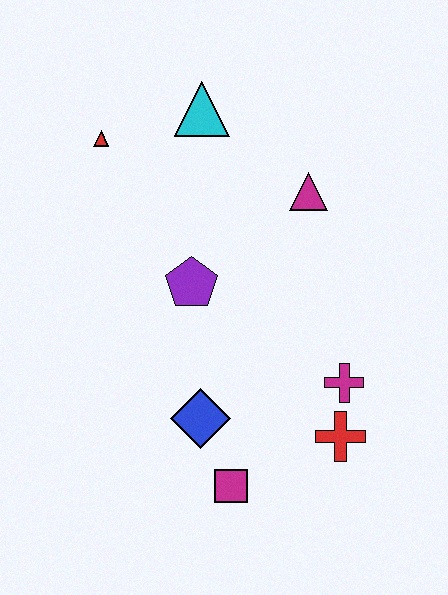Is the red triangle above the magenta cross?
Yes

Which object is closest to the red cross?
The magenta cross is closest to the red cross.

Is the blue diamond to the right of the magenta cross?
No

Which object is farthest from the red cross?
The red triangle is farthest from the red cross.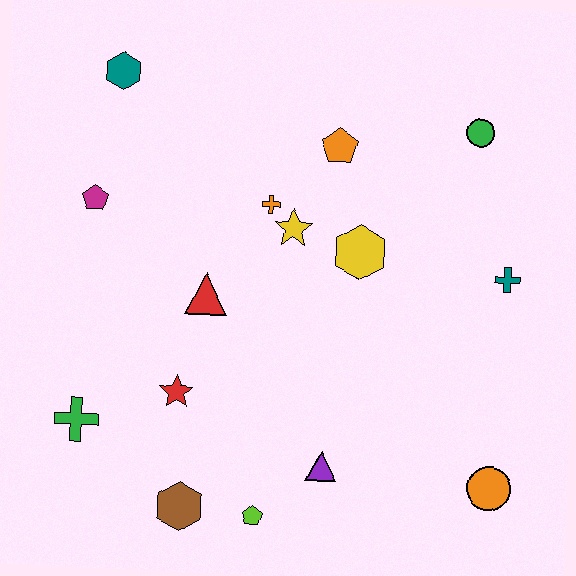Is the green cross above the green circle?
No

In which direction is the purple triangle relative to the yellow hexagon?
The purple triangle is below the yellow hexagon.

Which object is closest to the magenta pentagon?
The teal hexagon is closest to the magenta pentagon.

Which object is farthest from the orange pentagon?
The brown hexagon is farthest from the orange pentagon.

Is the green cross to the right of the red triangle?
No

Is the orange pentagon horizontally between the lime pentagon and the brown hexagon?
No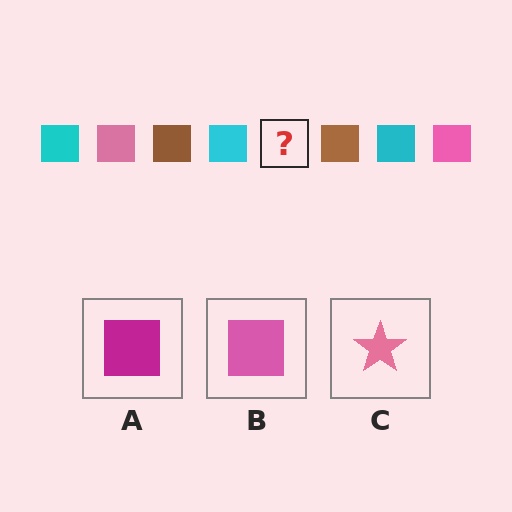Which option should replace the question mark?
Option B.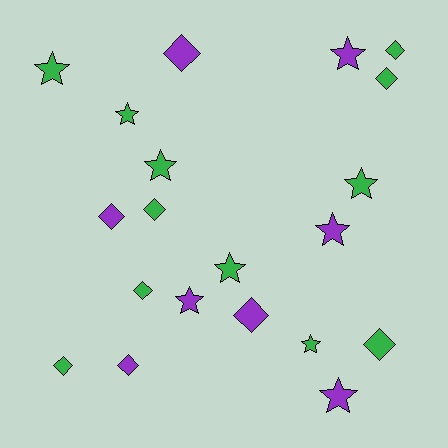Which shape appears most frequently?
Star, with 10 objects.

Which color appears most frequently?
Green, with 12 objects.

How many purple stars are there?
There are 4 purple stars.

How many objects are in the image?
There are 20 objects.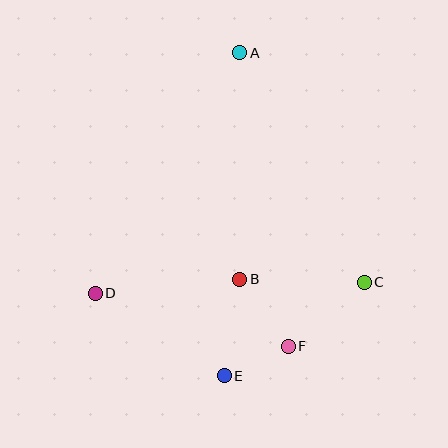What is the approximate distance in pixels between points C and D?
The distance between C and D is approximately 269 pixels.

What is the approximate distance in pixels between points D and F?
The distance between D and F is approximately 200 pixels.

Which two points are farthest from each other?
Points A and E are farthest from each other.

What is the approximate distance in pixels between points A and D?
The distance between A and D is approximately 280 pixels.